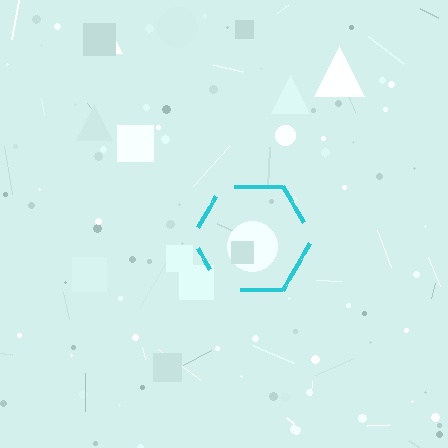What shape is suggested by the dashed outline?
The dashed outline suggests a hexagon.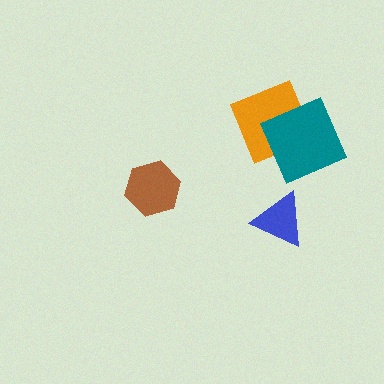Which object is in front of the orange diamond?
The teal square is in front of the orange diamond.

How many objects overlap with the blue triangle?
0 objects overlap with the blue triangle.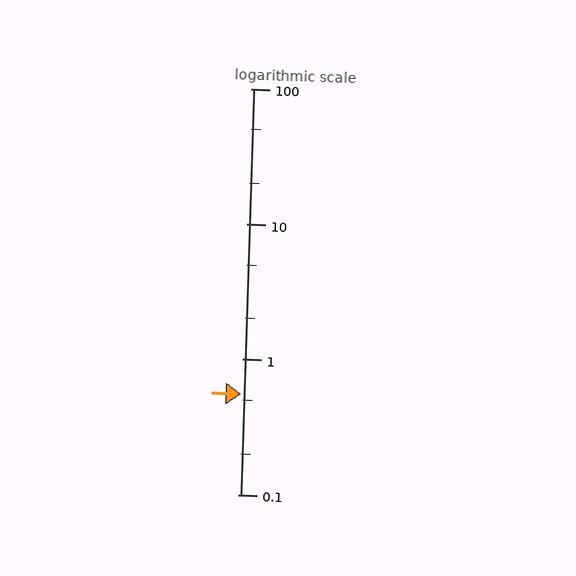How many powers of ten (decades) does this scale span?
The scale spans 3 decades, from 0.1 to 100.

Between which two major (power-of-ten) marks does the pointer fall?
The pointer is between 0.1 and 1.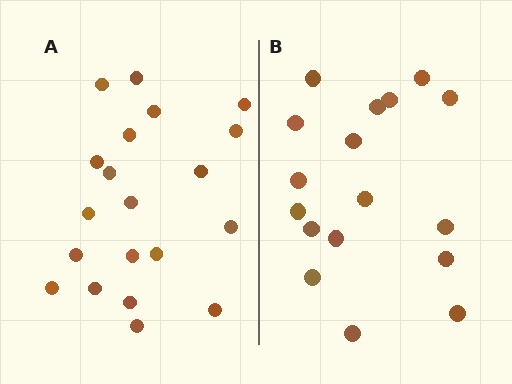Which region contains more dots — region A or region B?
Region A (the left region) has more dots.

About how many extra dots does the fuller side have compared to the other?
Region A has just a few more — roughly 2 or 3 more dots than region B.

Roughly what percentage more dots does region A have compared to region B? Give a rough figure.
About 20% more.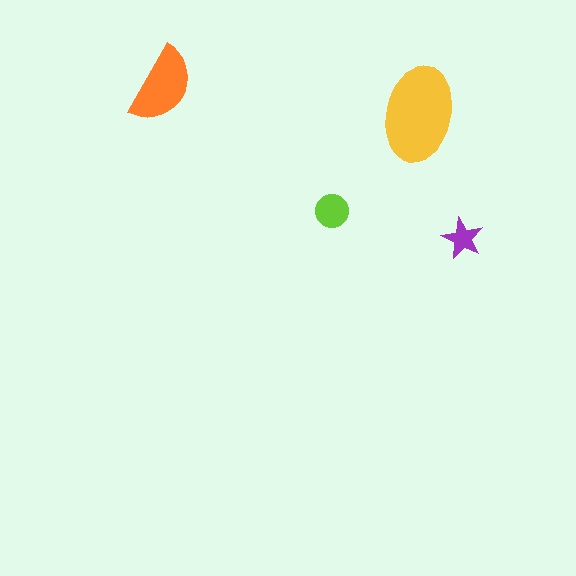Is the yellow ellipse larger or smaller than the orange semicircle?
Larger.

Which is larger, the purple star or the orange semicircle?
The orange semicircle.